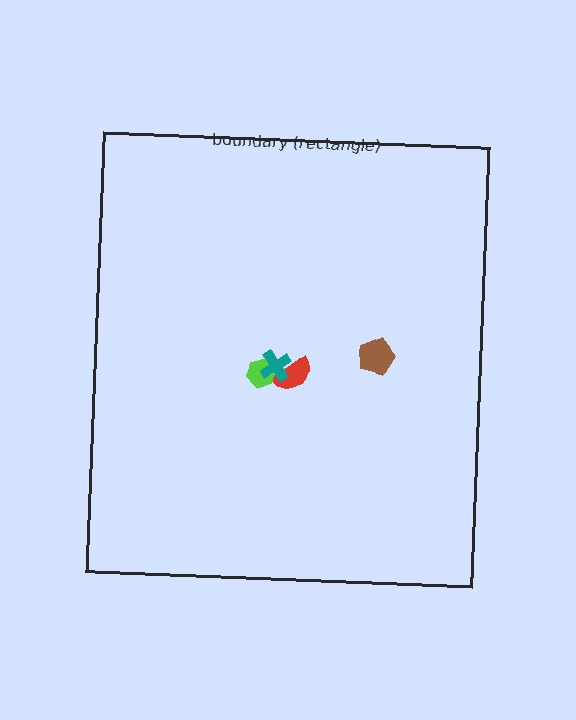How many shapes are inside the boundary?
4 inside, 0 outside.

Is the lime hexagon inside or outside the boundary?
Inside.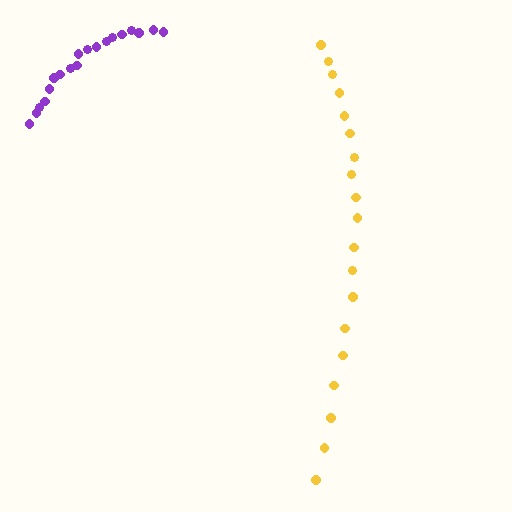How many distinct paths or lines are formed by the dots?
There are 2 distinct paths.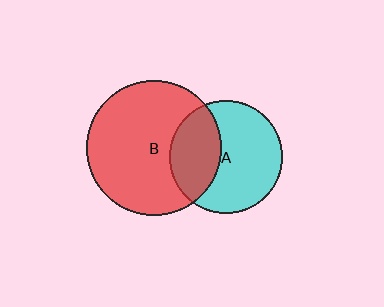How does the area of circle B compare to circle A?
Approximately 1.4 times.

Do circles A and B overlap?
Yes.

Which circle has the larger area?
Circle B (red).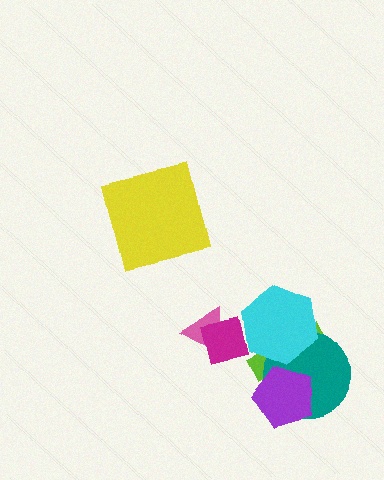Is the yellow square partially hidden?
No, no other shape covers it.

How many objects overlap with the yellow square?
0 objects overlap with the yellow square.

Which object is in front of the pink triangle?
The magenta square is in front of the pink triangle.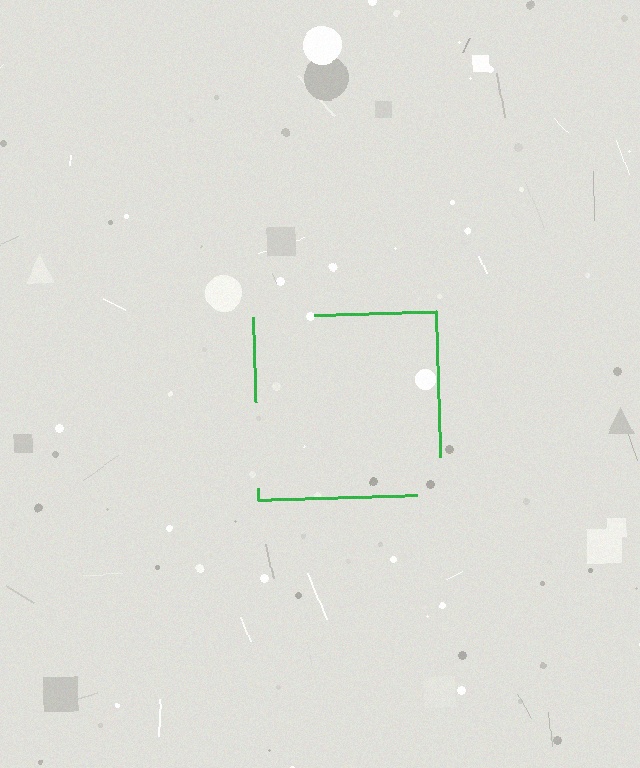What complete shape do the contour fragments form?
The contour fragments form a square.